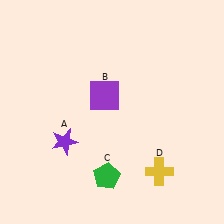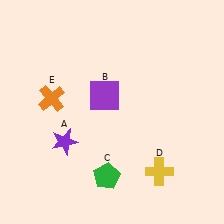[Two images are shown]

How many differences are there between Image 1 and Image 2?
There is 1 difference between the two images.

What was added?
An orange cross (E) was added in Image 2.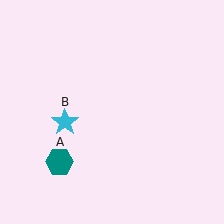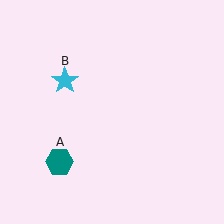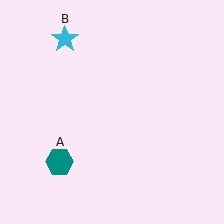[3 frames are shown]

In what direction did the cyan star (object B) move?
The cyan star (object B) moved up.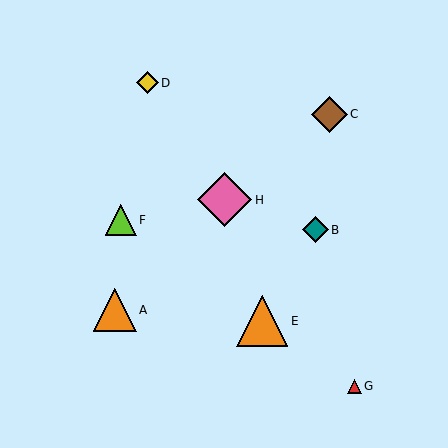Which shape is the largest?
The pink diamond (labeled H) is the largest.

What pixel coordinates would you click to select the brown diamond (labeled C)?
Click at (329, 114) to select the brown diamond C.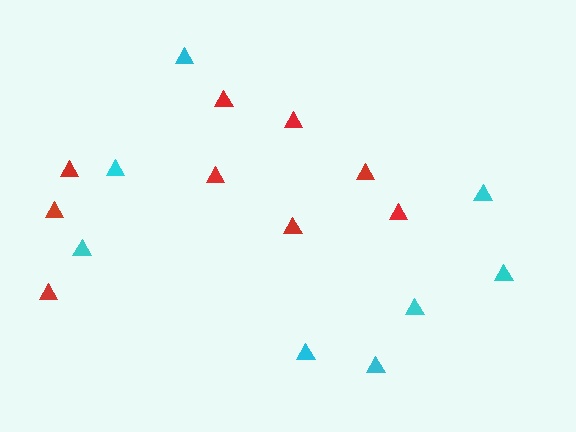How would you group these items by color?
There are 2 groups: one group of red triangles (9) and one group of cyan triangles (8).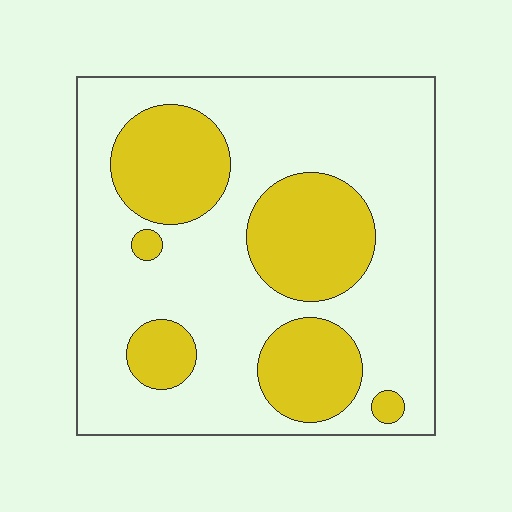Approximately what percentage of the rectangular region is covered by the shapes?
Approximately 30%.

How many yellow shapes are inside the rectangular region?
6.